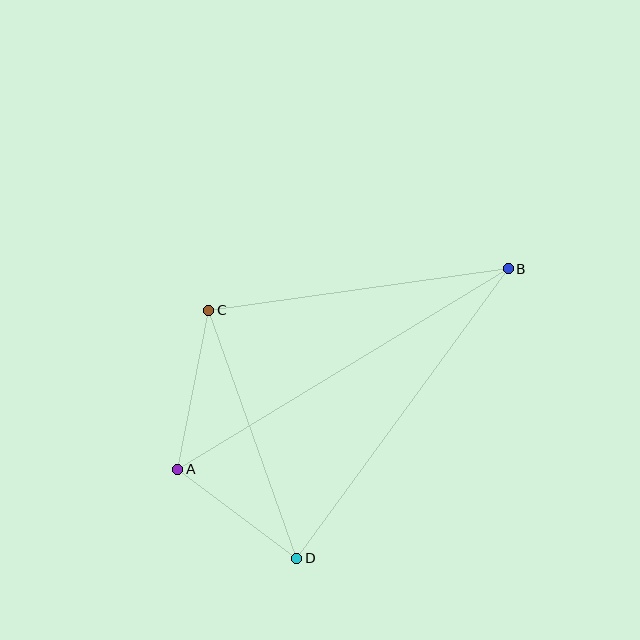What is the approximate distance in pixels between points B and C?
The distance between B and C is approximately 302 pixels.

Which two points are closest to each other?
Points A and D are closest to each other.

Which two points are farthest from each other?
Points A and B are farthest from each other.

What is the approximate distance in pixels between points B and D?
The distance between B and D is approximately 358 pixels.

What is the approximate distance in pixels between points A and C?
The distance between A and C is approximately 162 pixels.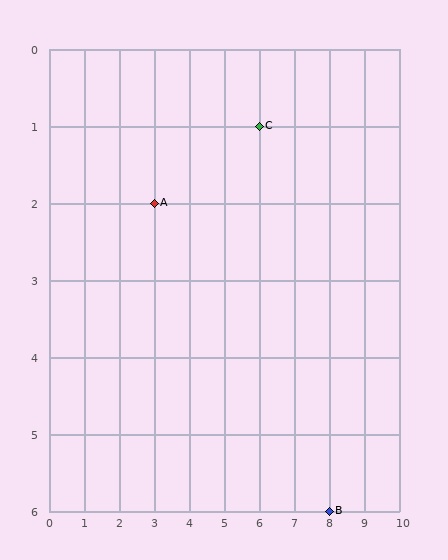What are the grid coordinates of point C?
Point C is at grid coordinates (6, 1).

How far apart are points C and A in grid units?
Points C and A are 3 columns and 1 row apart (about 3.2 grid units diagonally).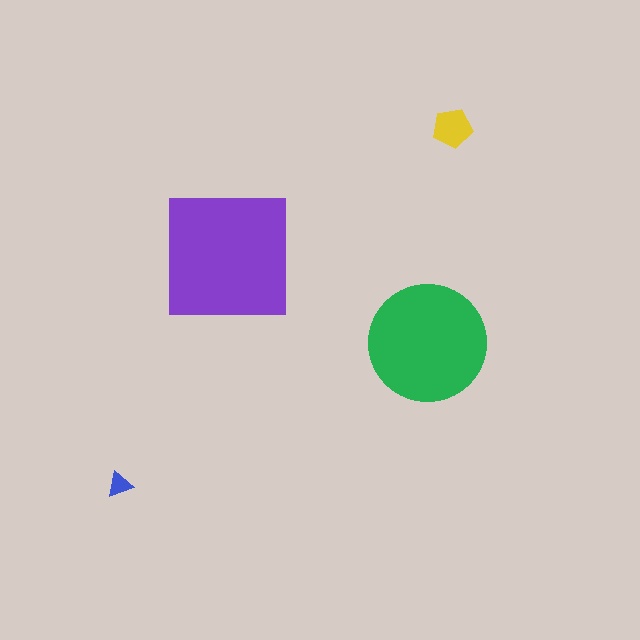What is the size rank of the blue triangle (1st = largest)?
4th.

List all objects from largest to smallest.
The purple square, the green circle, the yellow pentagon, the blue triangle.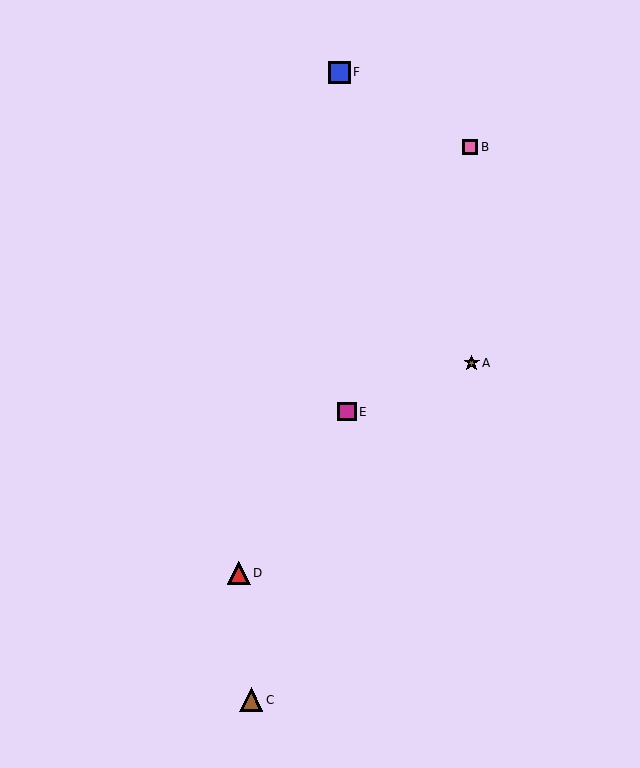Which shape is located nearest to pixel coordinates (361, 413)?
The magenta square (labeled E) at (347, 412) is nearest to that location.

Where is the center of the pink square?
The center of the pink square is at (470, 147).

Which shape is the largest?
The brown triangle (labeled C) is the largest.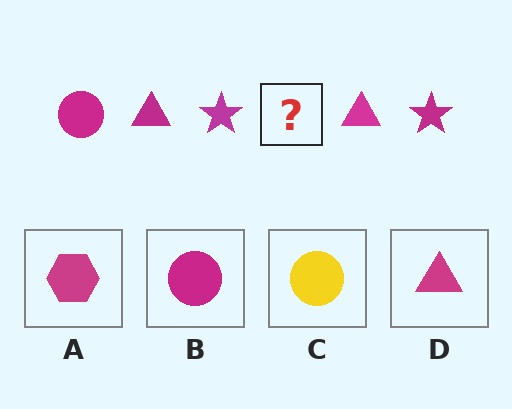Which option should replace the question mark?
Option B.